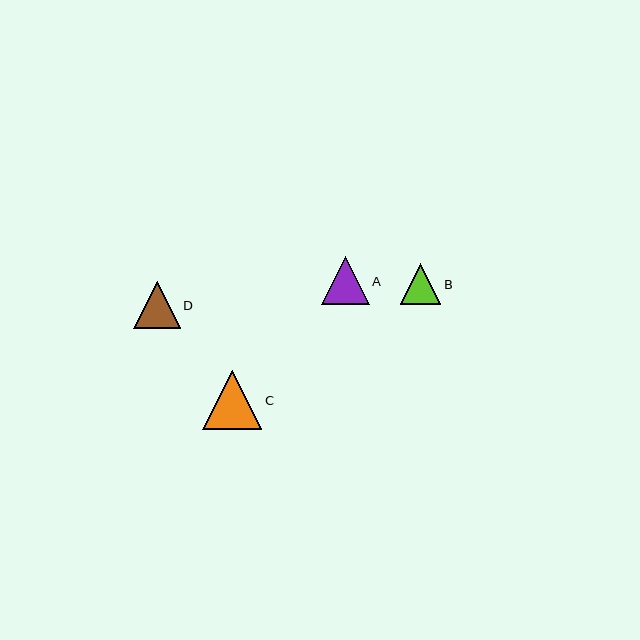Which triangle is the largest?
Triangle C is the largest with a size of approximately 59 pixels.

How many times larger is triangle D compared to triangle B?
Triangle D is approximately 1.1 times the size of triangle B.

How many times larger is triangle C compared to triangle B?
Triangle C is approximately 1.5 times the size of triangle B.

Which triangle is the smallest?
Triangle B is the smallest with a size of approximately 41 pixels.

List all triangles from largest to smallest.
From largest to smallest: C, A, D, B.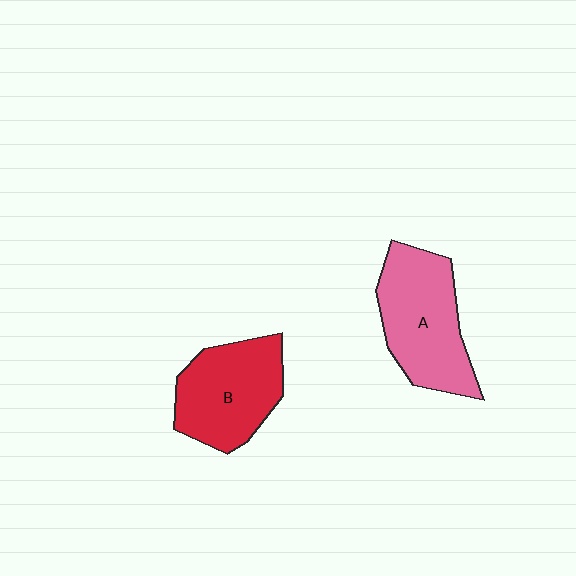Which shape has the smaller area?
Shape B (red).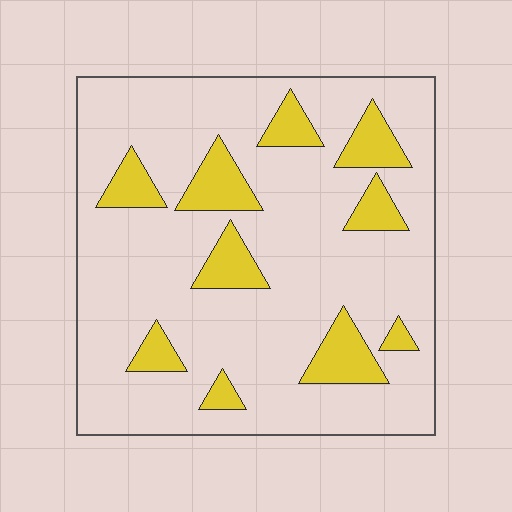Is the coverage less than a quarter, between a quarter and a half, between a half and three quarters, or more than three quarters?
Less than a quarter.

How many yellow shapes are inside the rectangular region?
10.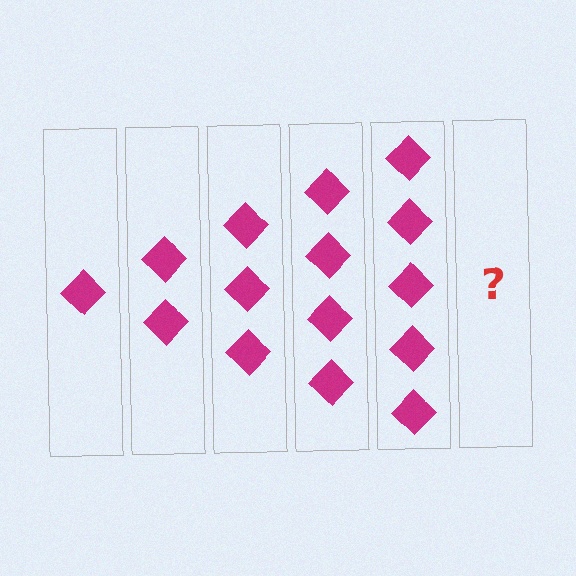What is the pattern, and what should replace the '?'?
The pattern is that each step adds one more diamond. The '?' should be 6 diamonds.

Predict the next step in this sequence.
The next step is 6 diamonds.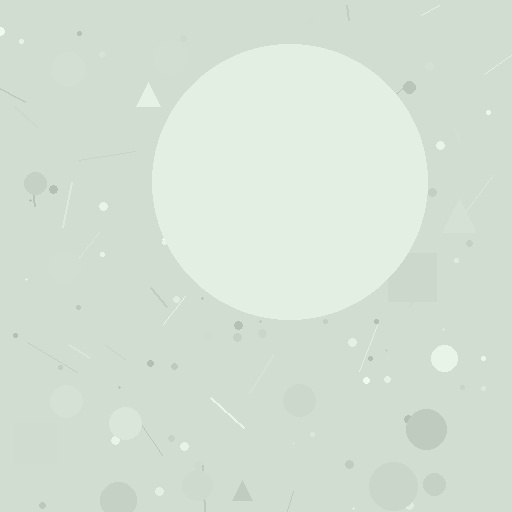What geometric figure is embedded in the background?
A circle is embedded in the background.